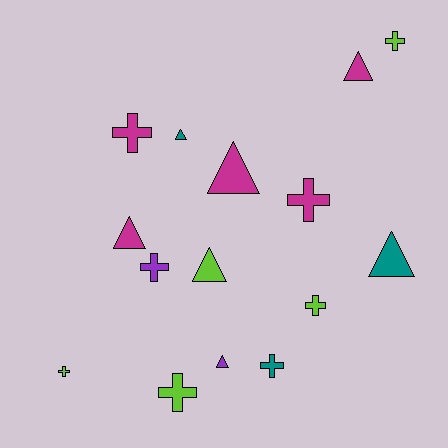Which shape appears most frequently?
Cross, with 8 objects.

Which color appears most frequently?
Lime, with 5 objects.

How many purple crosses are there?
There is 1 purple cross.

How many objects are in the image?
There are 15 objects.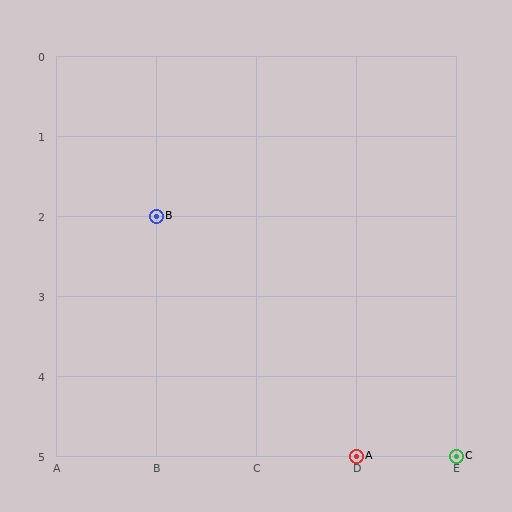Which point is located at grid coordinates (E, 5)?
Point C is at (E, 5).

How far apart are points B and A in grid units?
Points B and A are 2 columns and 3 rows apart (about 3.6 grid units diagonally).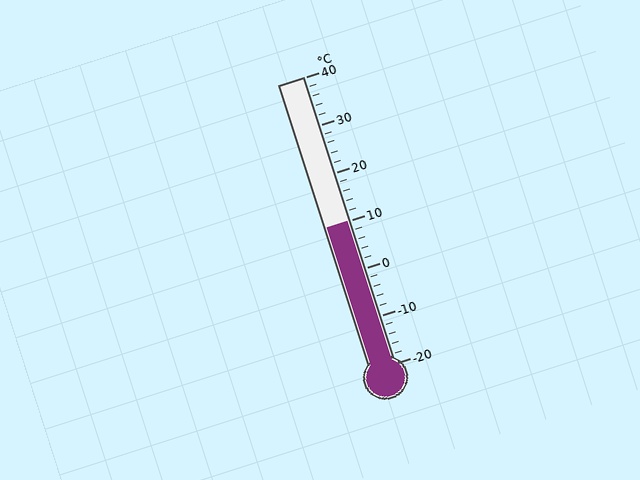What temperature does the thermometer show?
The thermometer shows approximately 10°C.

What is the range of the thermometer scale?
The thermometer scale ranges from -20°C to 40°C.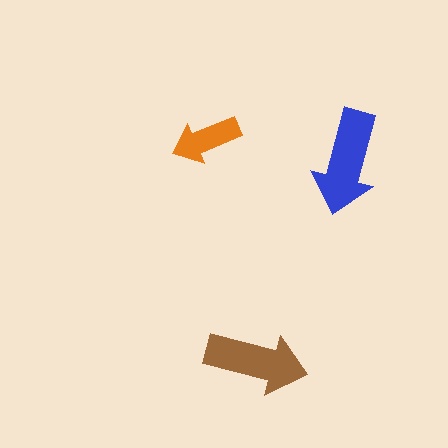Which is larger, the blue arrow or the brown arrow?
The blue one.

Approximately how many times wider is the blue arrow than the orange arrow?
About 1.5 times wider.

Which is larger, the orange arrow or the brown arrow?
The brown one.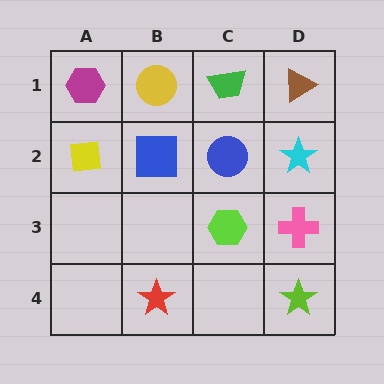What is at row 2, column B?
A blue square.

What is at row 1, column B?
A yellow circle.